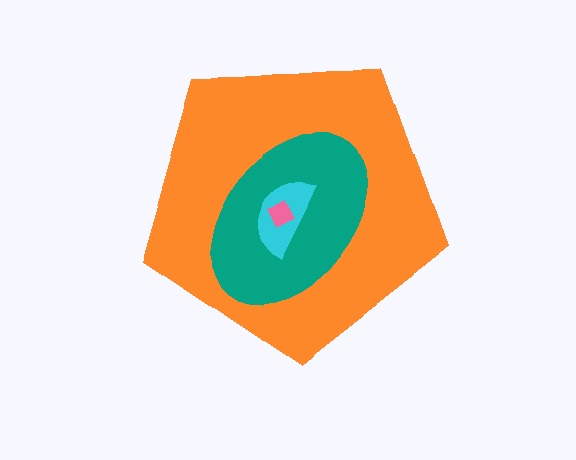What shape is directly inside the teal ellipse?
The cyan semicircle.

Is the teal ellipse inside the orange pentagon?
Yes.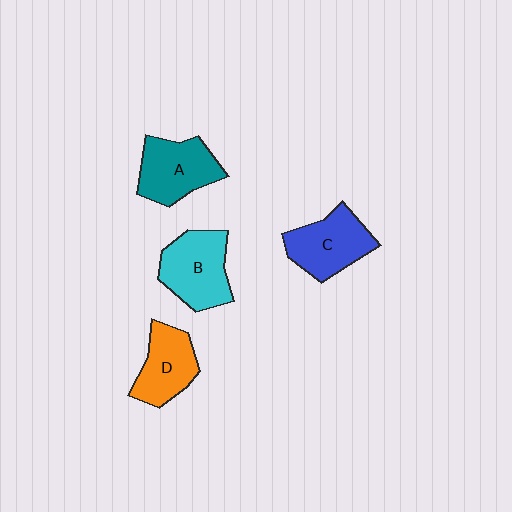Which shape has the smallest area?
Shape D (orange).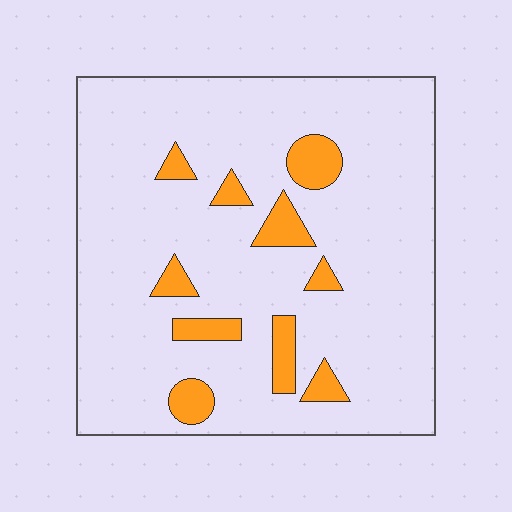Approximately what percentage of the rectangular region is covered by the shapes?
Approximately 10%.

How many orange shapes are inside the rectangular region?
10.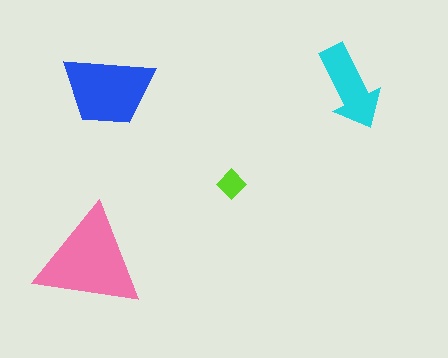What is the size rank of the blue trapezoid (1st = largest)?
2nd.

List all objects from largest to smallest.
The pink triangle, the blue trapezoid, the cyan arrow, the lime diamond.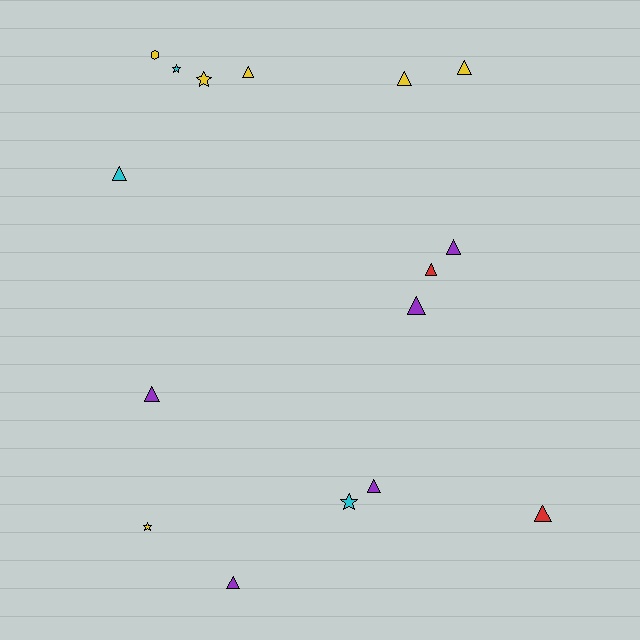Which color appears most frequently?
Yellow, with 6 objects.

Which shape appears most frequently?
Triangle, with 11 objects.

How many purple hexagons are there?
There are no purple hexagons.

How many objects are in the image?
There are 16 objects.